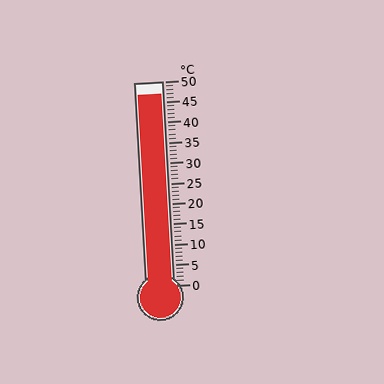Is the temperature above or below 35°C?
The temperature is above 35°C.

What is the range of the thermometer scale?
The thermometer scale ranges from 0°C to 50°C.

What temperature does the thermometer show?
The thermometer shows approximately 47°C.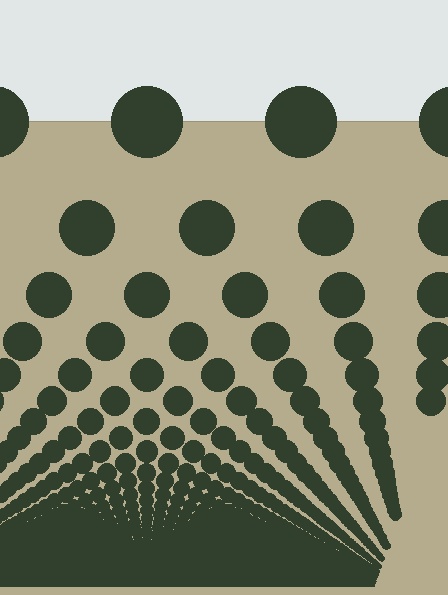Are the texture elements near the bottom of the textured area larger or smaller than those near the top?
Smaller. The gradient is inverted — elements near the bottom are smaller and denser.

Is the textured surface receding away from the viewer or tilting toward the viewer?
The surface appears to tilt toward the viewer. Texture elements get larger and sparser toward the top.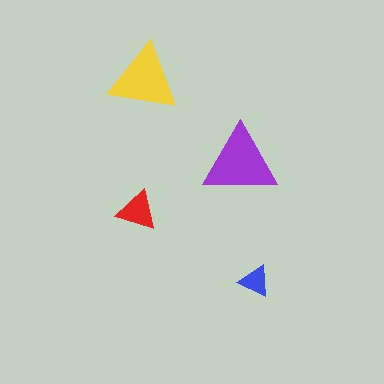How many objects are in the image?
There are 4 objects in the image.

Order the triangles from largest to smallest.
the purple one, the yellow one, the red one, the blue one.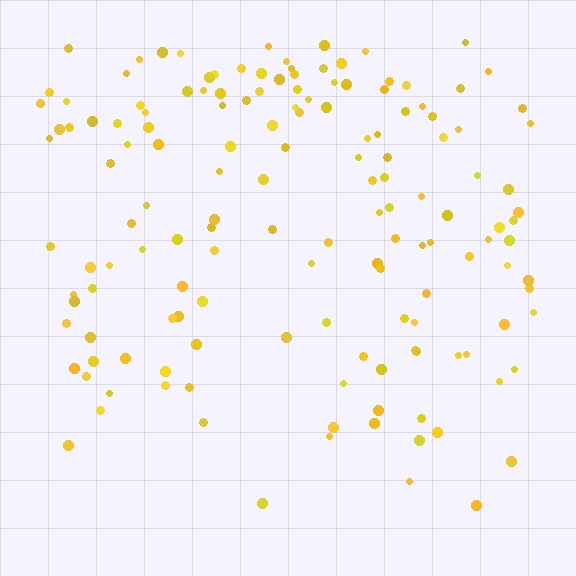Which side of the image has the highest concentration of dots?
The top.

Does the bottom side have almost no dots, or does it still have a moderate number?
Still a moderate number, just noticeably fewer than the top.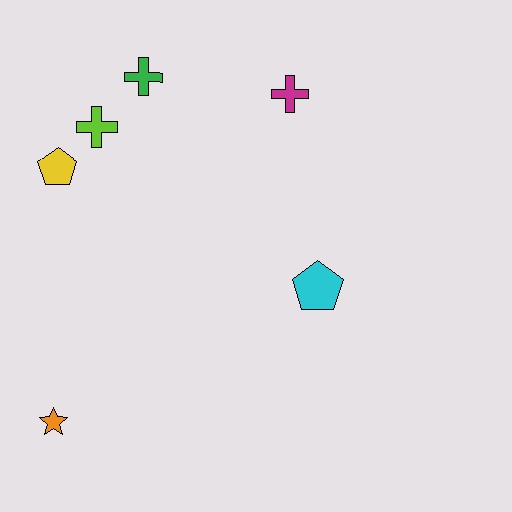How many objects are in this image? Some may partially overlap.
There are 6 objects.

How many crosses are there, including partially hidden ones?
There are 3 crosses.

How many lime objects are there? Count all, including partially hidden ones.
There is 1 lime object.